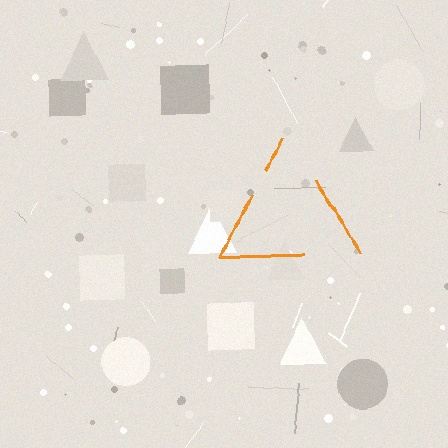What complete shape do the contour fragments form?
The contour fragments form a triangle.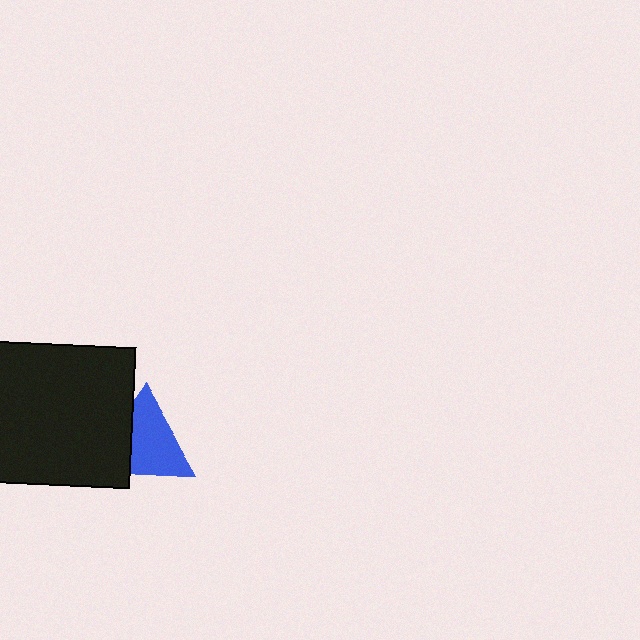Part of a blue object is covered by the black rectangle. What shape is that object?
It is a triangle.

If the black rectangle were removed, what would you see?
You would see the complete blue triangle.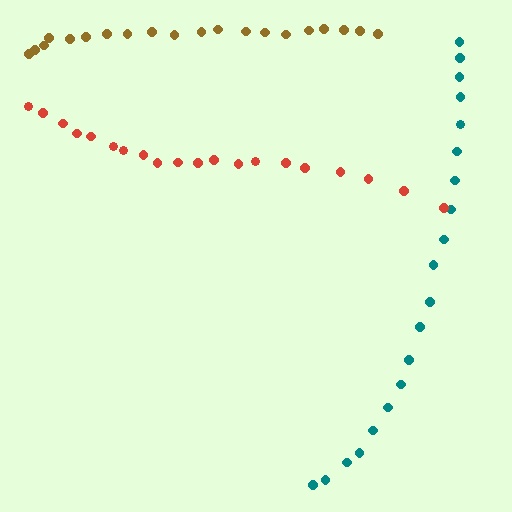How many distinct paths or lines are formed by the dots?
There are 3 distinct paths.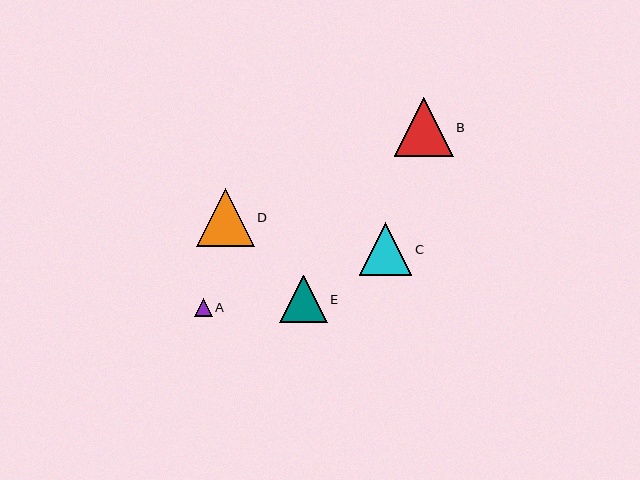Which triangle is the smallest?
Triangle A is the smallest with a size of approximately 18 pixels.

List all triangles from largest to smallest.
From largest to smallest: B, D, C, E, A.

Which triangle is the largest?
Triangle B is the largest with a size of approximately 59 pixels.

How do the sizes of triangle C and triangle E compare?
Triangle C and triangle E are approximately the same size.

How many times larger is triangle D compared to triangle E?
Triangle D is approximately 1.2 times the size of triangle E.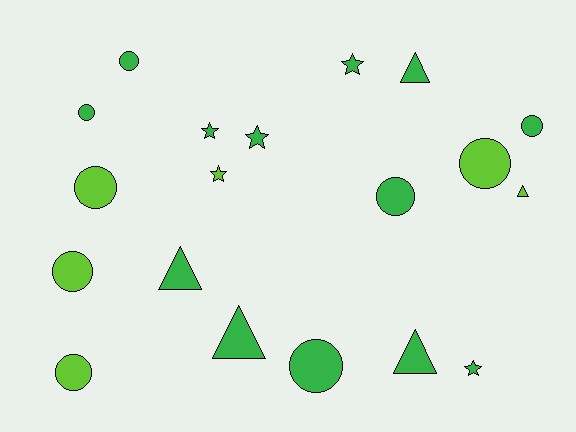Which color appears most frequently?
Green, with 13 objects.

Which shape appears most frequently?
Circle, with 9 objects.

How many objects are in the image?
There are 19 objects.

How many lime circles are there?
There are 4 lime circles.